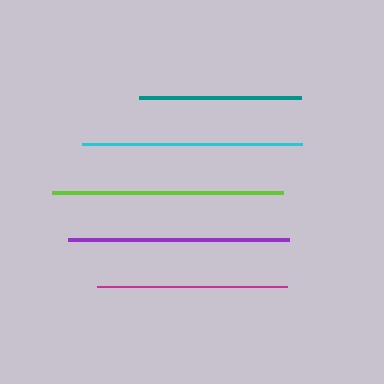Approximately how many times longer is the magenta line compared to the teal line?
The magenta line is approximately 1.2 times the length of the teal line.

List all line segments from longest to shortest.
From longest to shortest: lime, purple, cyan, magenta, teal.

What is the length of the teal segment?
The teal segment is approximately 162 pixels long.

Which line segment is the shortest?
The teal line is the shortest at approximately 162 pixels.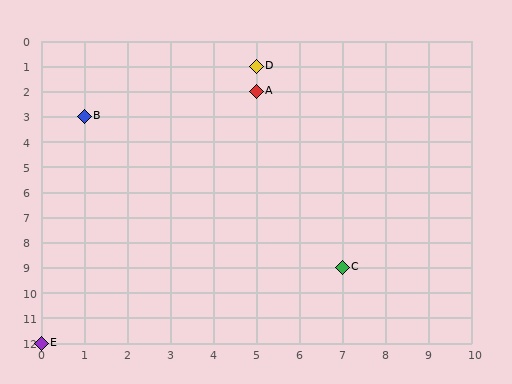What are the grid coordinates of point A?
Point A is at grid coordinates (5, 2).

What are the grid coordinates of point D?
Point D is at grid coordinates (5, 1).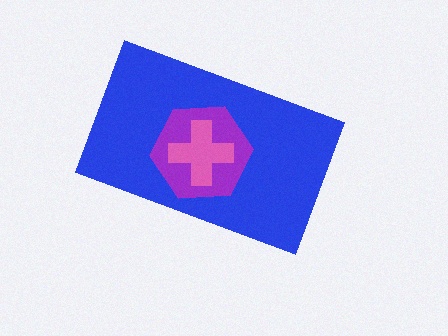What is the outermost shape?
The blue rectangle.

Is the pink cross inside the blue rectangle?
Yes.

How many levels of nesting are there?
3.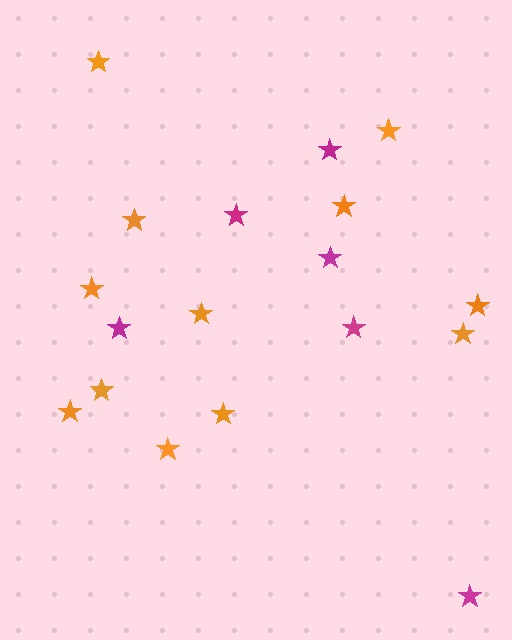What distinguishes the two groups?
There are 2 groups: one group of orange stars (12) and one group of magenta stars (6).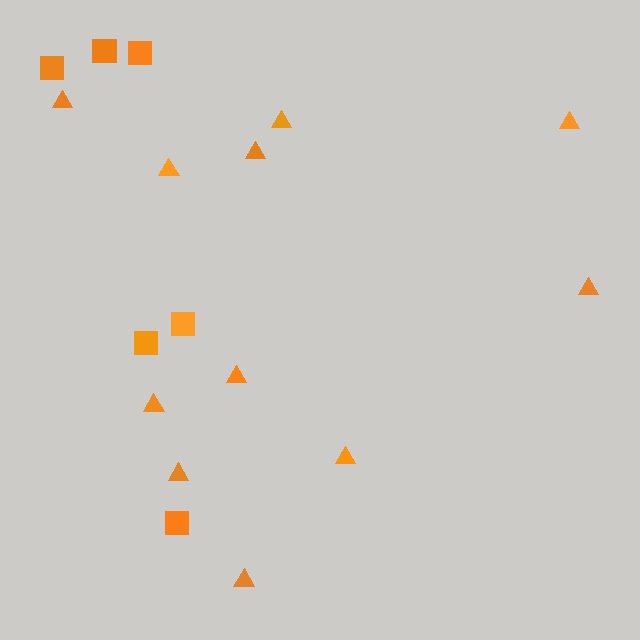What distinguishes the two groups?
There are 2 groups: one group of triangles (11) and one group of squares (6).